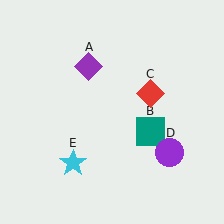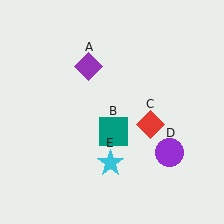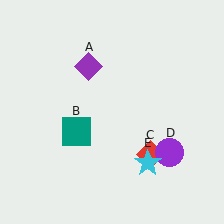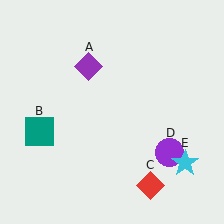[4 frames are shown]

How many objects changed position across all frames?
3 objects changed position: teal square (object B), red diamond (object C), cyan star (object E).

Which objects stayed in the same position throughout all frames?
Purple diamond (object A) and purple circle (object D) remained stationary.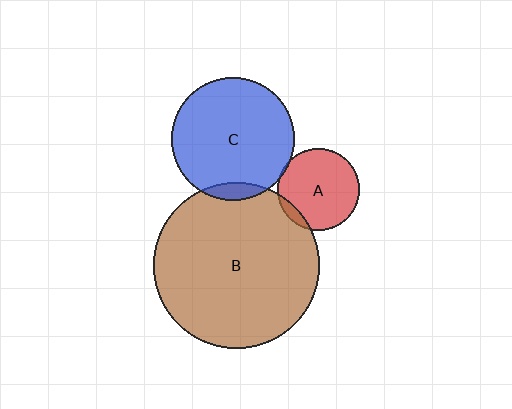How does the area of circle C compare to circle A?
Approximately 2.3 times.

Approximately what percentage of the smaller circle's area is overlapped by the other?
Approximately 10%.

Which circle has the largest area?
Circle B (brown).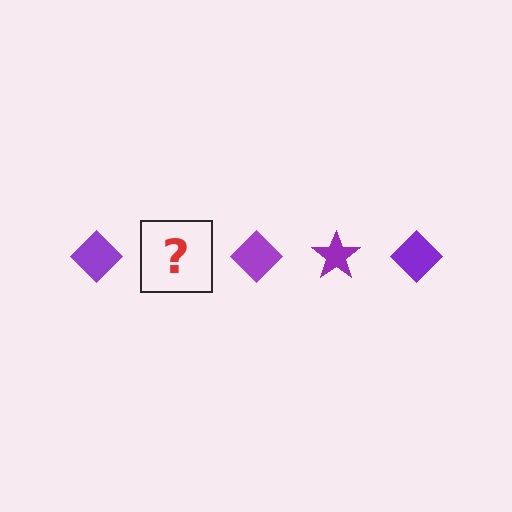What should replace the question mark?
The question mark should be replaced with a purple star.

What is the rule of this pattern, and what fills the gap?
The rule is that the pattern cycles through diamond, star shapes in purple. The gap should be filled with a purple star.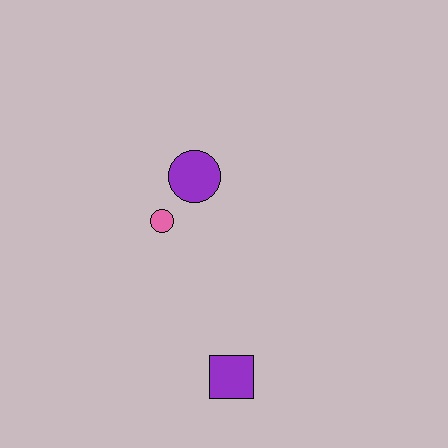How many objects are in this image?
There are 3 objects.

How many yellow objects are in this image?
There are no yellow objects.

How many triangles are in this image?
There are no triangles.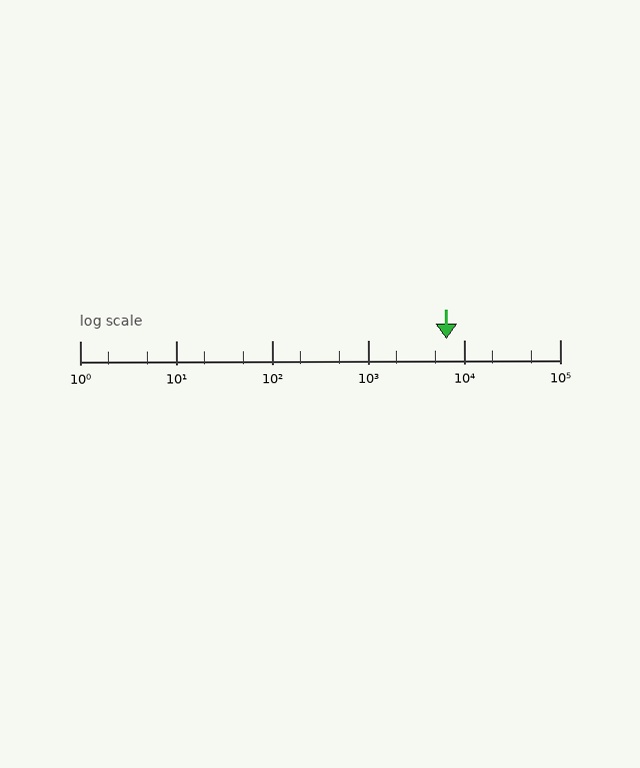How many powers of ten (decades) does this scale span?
The scale spans 5 decades, from 1 to 100000.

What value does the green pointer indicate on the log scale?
The pointer indicates approximately 6500.